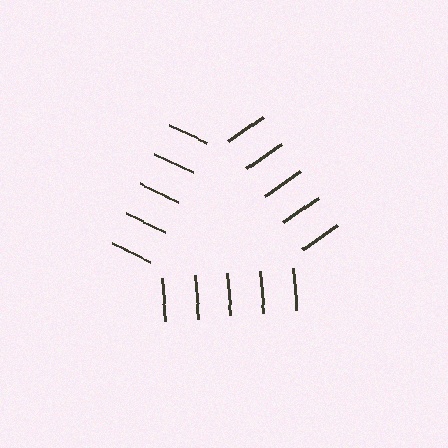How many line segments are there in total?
15 — 5 along each of the 3 edges.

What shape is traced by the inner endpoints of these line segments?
An illusory triangle — the line segments terminate on its edges but no continuous stroke is drawn.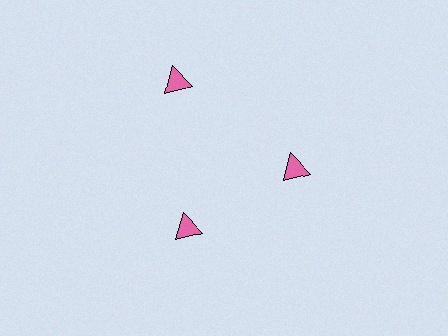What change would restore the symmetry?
The symmetry would be restored by moving it inward, back onto the ring so that all 3 triangles sit at equal angles and equal distance from the center.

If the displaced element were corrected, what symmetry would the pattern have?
It would have 3-fold rotational symmetry — the pattern would map onto itself every 120 degrees.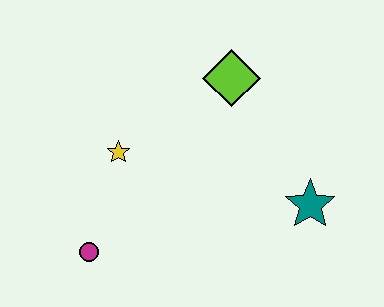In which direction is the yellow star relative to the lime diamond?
The yellow star is to the left of the lime diamond.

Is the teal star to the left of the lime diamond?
No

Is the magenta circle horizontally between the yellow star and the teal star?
No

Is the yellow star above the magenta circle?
Yes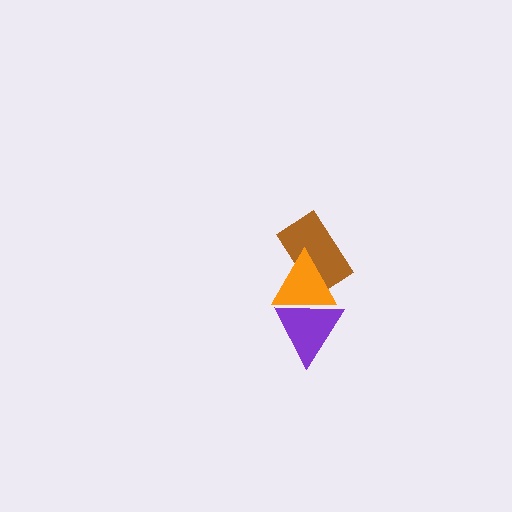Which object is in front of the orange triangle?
The purple triangle is in front of the orange triangle.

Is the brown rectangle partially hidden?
Yes, it is partially covered by another shape.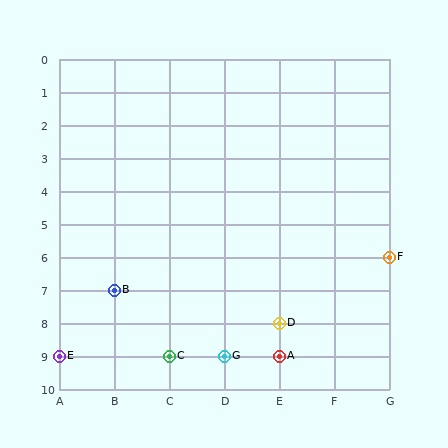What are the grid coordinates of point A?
Point A is at grid coordinates (E, 9).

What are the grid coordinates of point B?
Point B is at grid coordinates (B, 7).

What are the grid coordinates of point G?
Point G is at grid coordinates (D, 9).